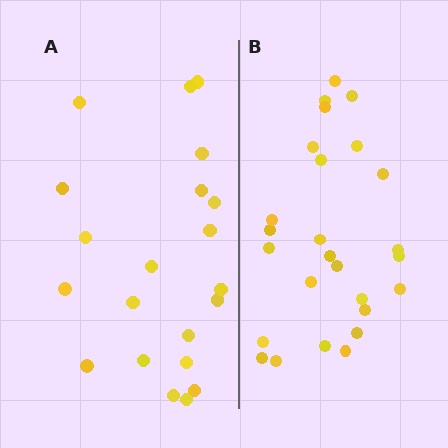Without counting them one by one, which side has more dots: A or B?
Region B (the right region) has more dots.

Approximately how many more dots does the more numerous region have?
Region B has about 5 more dots than region A.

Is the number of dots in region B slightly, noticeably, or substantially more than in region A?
Region B has only slightly more — the two regions are fairly close. The ratio is roughly 1.2 to 1.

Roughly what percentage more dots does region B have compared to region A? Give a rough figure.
About 25% more.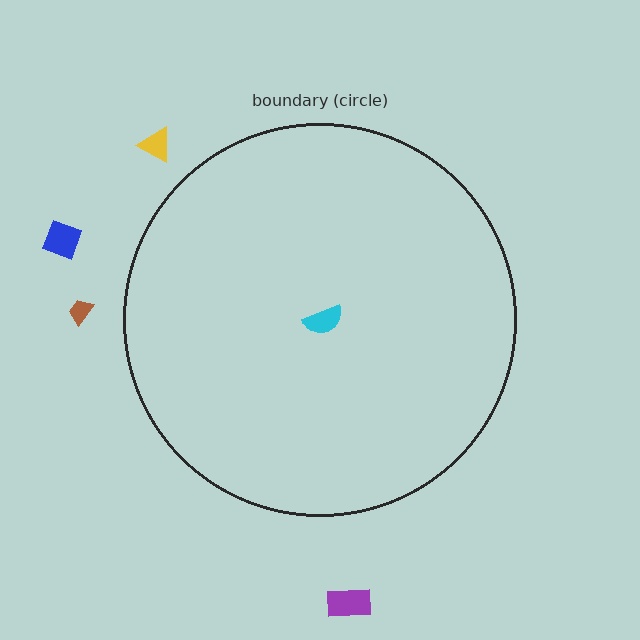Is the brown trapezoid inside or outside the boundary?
Outside.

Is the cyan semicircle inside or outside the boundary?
Inside.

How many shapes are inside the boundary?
1 inside, 4 outside.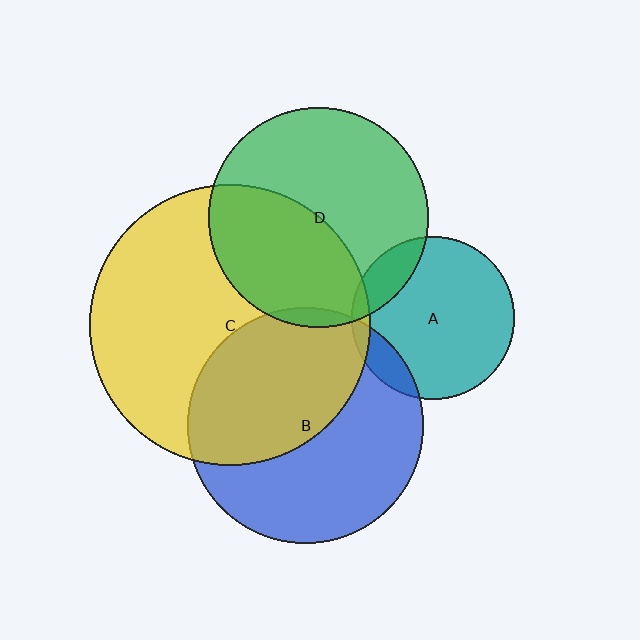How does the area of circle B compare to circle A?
Approximately 2.1 times.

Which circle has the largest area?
Circle C (yellow).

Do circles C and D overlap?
Yes.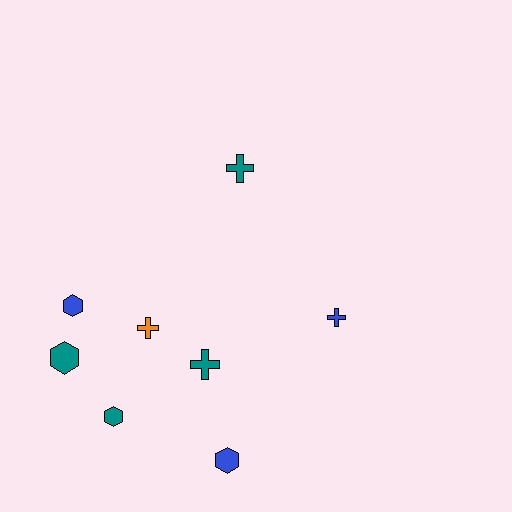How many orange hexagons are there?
There are no orange hexagons.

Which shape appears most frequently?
Hexagon, with 4 objects.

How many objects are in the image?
There are 8 objects.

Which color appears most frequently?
Teal, with 4 objects.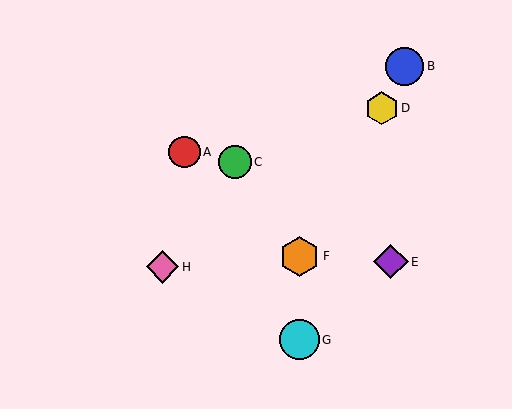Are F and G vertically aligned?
Yes, both are at x≈300.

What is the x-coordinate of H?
Object H is at x≈162.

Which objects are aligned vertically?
Objects F, G are aligned vertically.